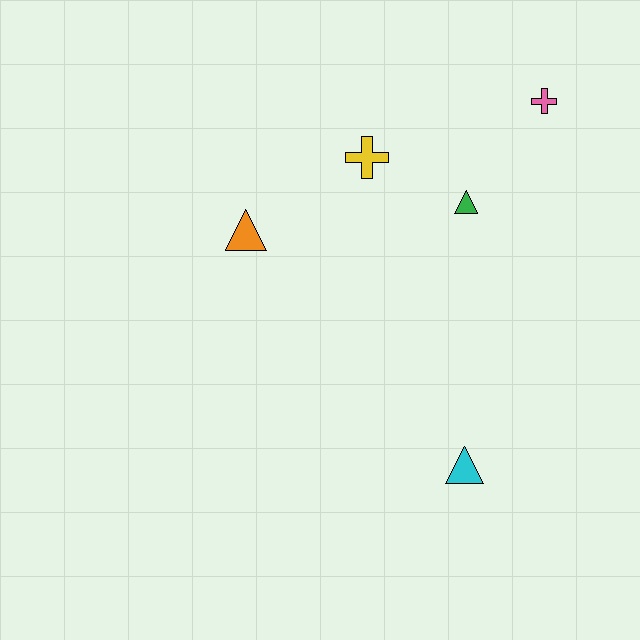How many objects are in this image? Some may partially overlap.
There are 5 objects.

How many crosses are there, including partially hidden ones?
There are 2 crosses.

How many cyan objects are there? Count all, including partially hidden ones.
There is 1 cyan object.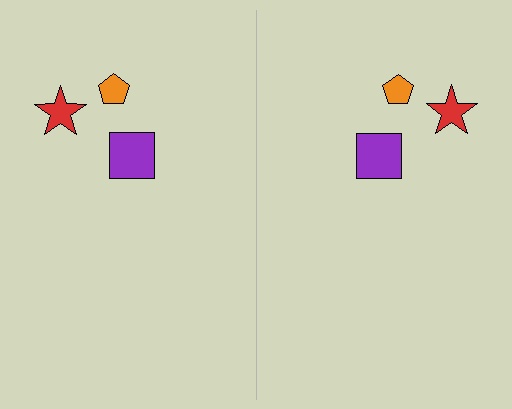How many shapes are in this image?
There are 6 shapes in this image.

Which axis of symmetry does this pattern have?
The pattern has a vertical axis of symmetry running through the center of the image.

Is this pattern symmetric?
Yes, this pattern has bilateral (reflection) symmetry.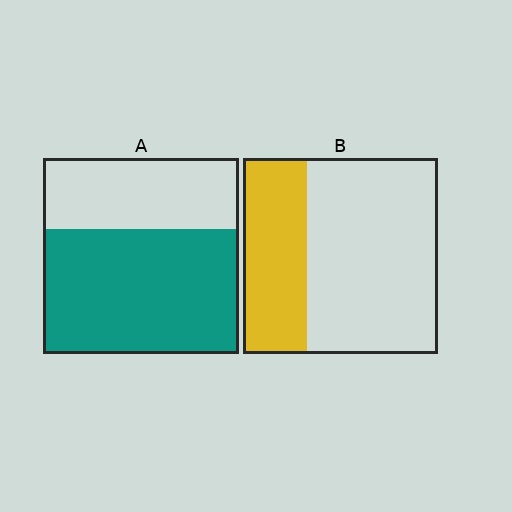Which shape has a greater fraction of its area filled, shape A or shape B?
Shape A.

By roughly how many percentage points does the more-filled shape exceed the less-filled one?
By roughly 30 percentage points (A over B).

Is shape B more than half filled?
No.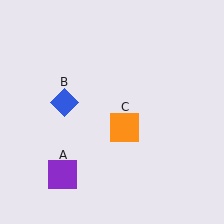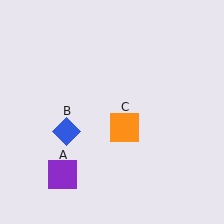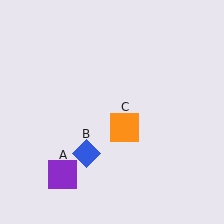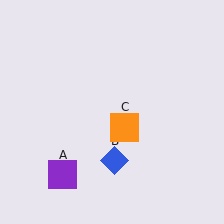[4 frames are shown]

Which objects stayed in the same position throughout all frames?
Purple square (object A) and orange square (object C) remained stationary.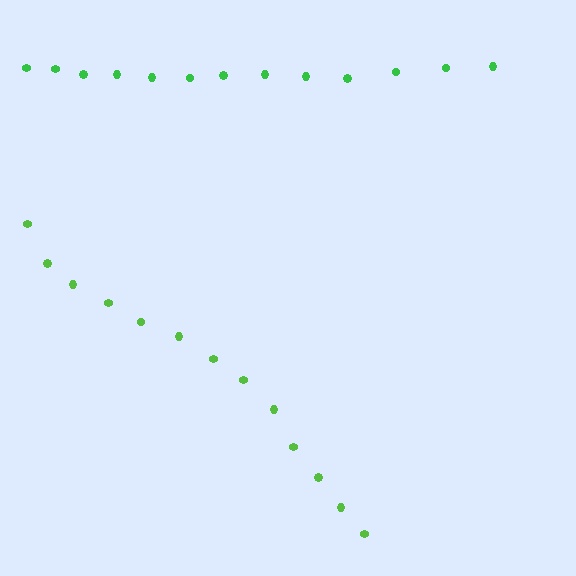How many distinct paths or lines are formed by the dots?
There are 2 distinct paths.